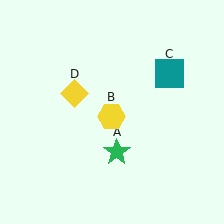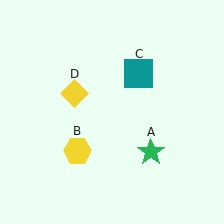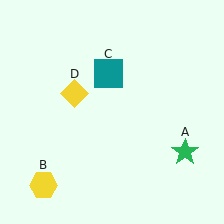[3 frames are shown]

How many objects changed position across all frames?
3 objects changed position: green star (object A), yellow hexagon (object B), teal square (object C).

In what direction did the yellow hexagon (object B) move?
The yellow hexagon (object B) moved down and to the left.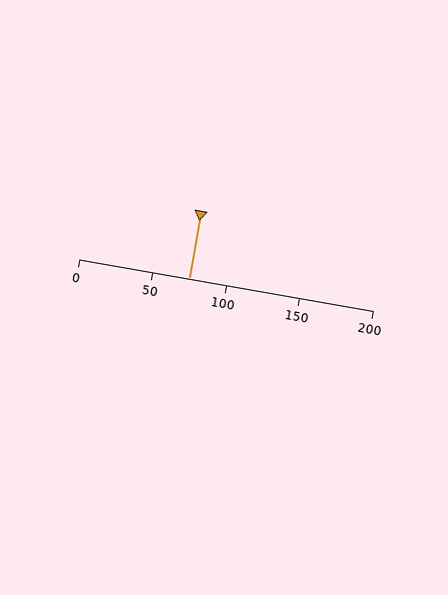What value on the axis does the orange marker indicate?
The marker indicates approximately 75.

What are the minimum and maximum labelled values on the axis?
The axis runs from 0 to 200.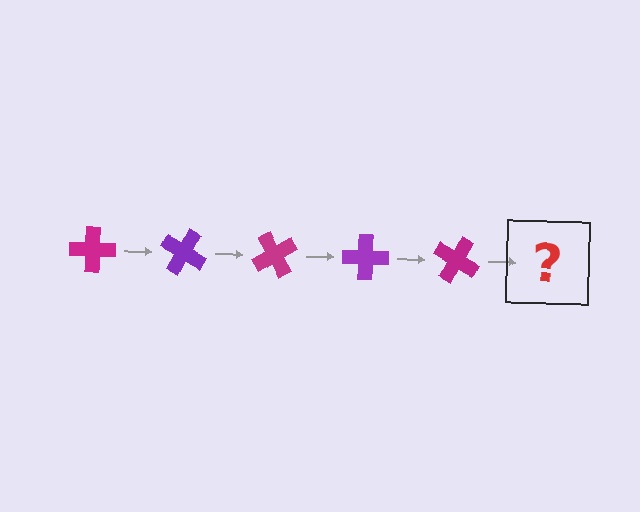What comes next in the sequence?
The next element should be a purple cross, rotated 150 degrees from the start.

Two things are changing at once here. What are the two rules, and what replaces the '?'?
The two rules are that it rotates 30 degrees each step and the color cycles through magenta and purple. The '?' should be a purple cross, rotated 150 degrees from the start.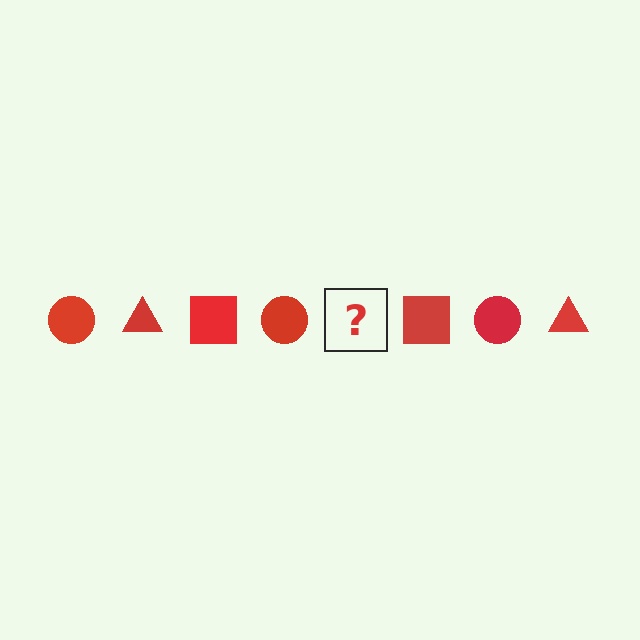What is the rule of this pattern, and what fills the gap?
The rule is that the pattern cycles through circle, triangle, square shapes in red. The gap should be filled with a red triangle.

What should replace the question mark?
The question mark should be replaced with a red triangle.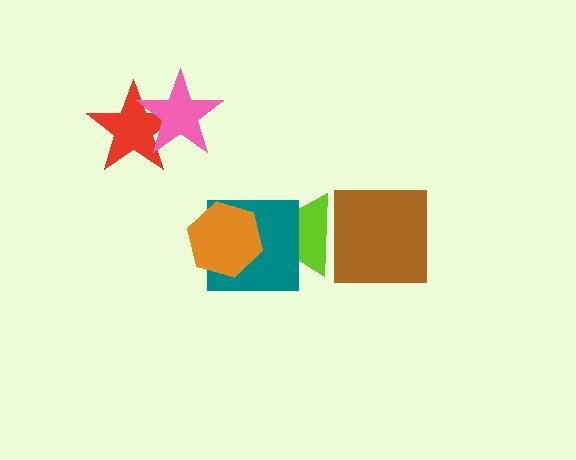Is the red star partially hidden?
Yes, it is partially covered by another shape.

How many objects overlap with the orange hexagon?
2 objects overlap with the orange hexagon.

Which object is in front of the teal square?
The orange hexagon is in front of the teal square.